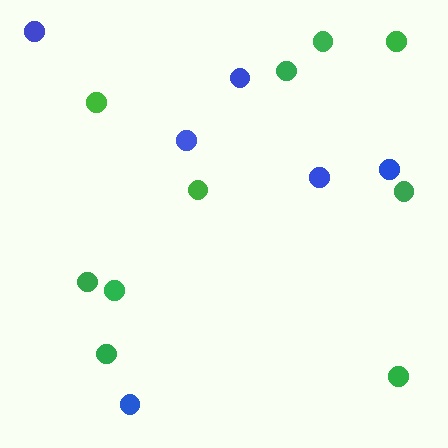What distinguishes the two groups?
There are 2 groups: one group of green circles (10) and one group of blue circles (6).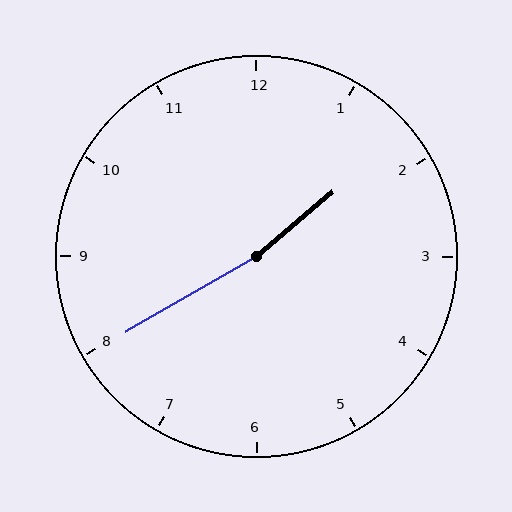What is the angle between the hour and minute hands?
Approximately 170 degrees.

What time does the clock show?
1:40.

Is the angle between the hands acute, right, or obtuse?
It is obtuse.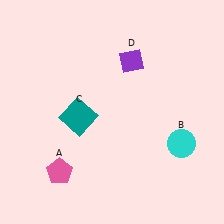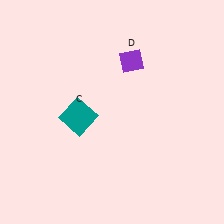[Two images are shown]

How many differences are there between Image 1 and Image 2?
There are 2 differences between the two images.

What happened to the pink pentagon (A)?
The pink pentagon (A) was removed in Image 2. It was in the bottom-left area of Image 1.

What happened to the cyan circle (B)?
The cyan circle (B) was removed in Image 2. It was in the bottom-right area of Image 1.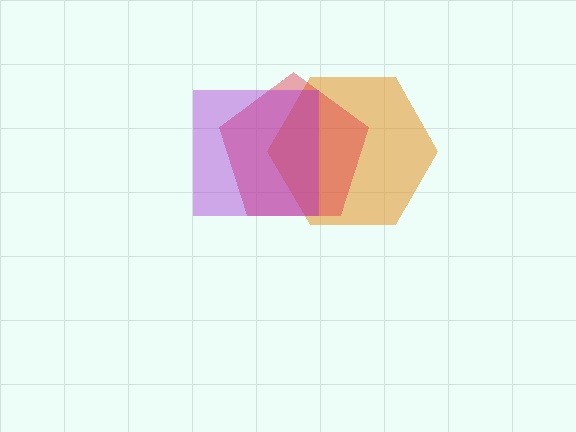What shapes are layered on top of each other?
The layered shapes are: an orange hexagon, a red pentagon, a purple square.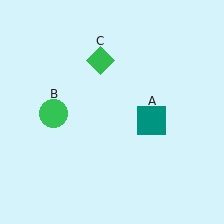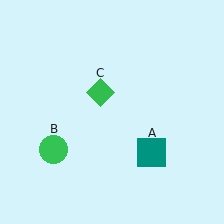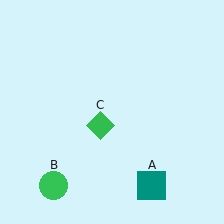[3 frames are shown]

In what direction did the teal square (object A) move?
The teal square (object A) moved down.